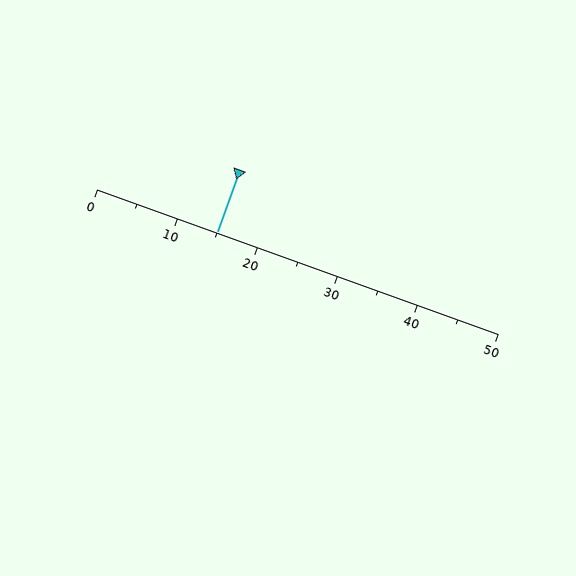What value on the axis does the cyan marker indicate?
The marker indicates approximately 15.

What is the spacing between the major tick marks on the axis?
The major ticks are spaced 10 apart.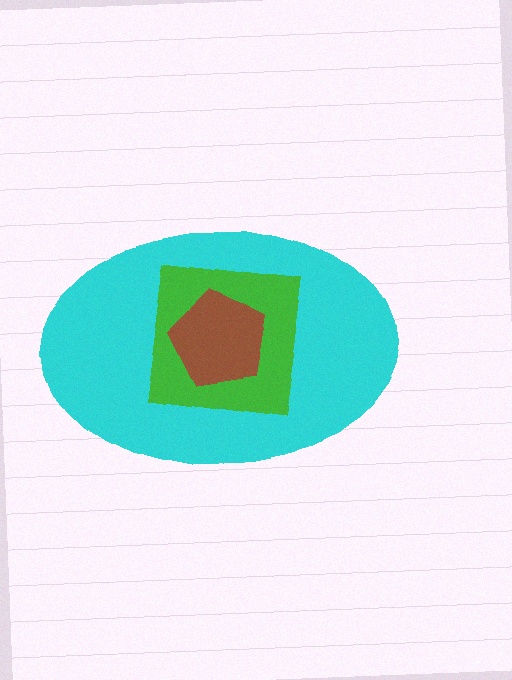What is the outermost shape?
The cyan ellipse.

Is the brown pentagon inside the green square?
Yes.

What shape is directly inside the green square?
The brown pentagon.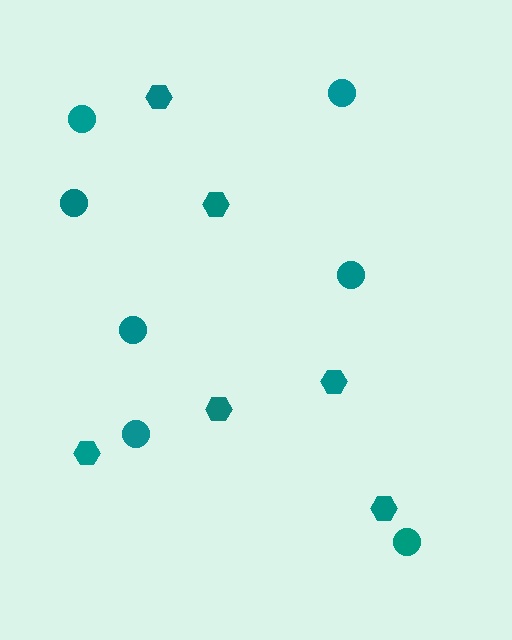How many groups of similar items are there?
There are 2 groups: one group of hexagons (6) and one group of circles (7).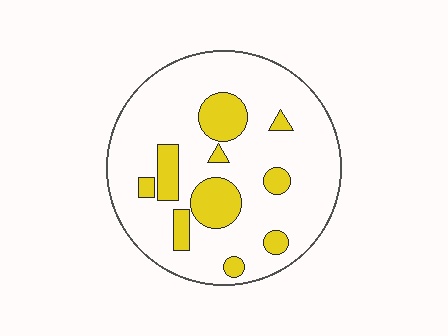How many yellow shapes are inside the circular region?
10.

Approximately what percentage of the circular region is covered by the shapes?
Approximately 20%.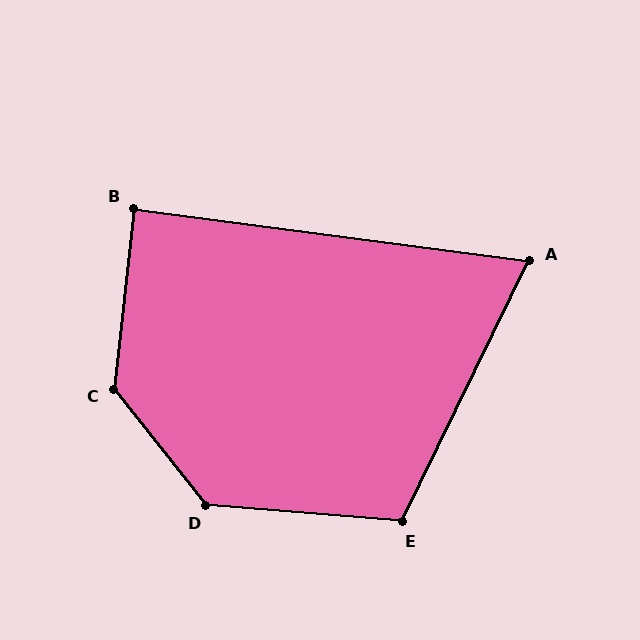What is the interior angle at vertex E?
Approximately 111 degrees (obtuse).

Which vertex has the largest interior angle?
C, at approximately 135 degrees.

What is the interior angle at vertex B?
Approximately 89 degrees (approximately right).